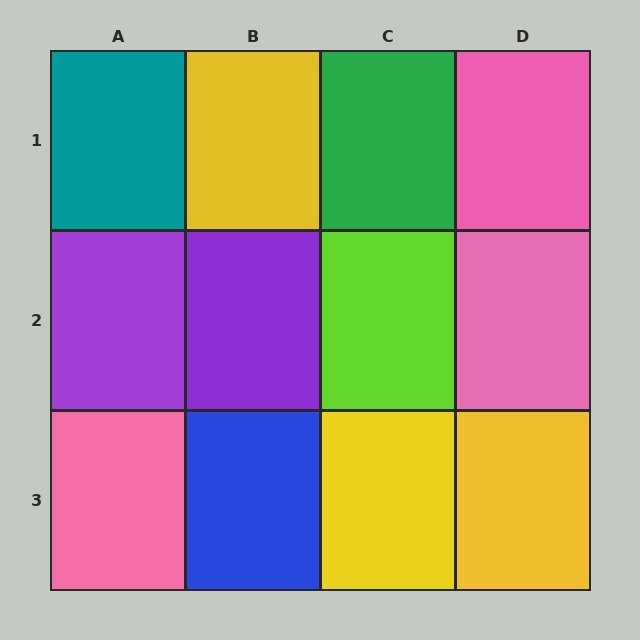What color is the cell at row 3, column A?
Pink.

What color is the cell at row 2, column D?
Pink.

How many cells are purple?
2 cells are purple.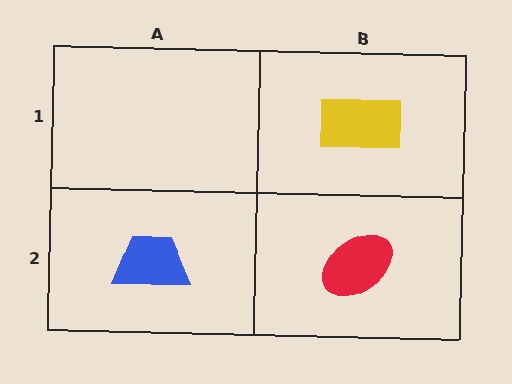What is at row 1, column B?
A yellow rectangle.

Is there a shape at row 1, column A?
No, that cell is empty.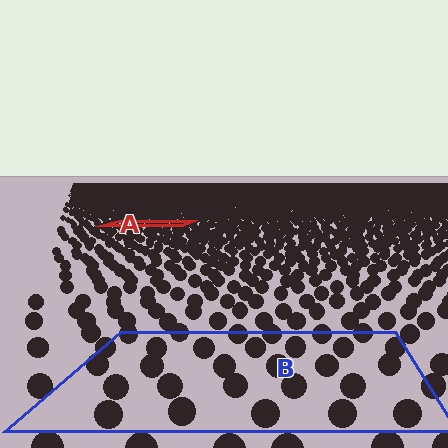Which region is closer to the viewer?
Region B is closer. The texture elements there are larger and more spread out.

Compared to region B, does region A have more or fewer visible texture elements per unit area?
Region A has more texture elements per unit area — they are packed more densely because it is farther away.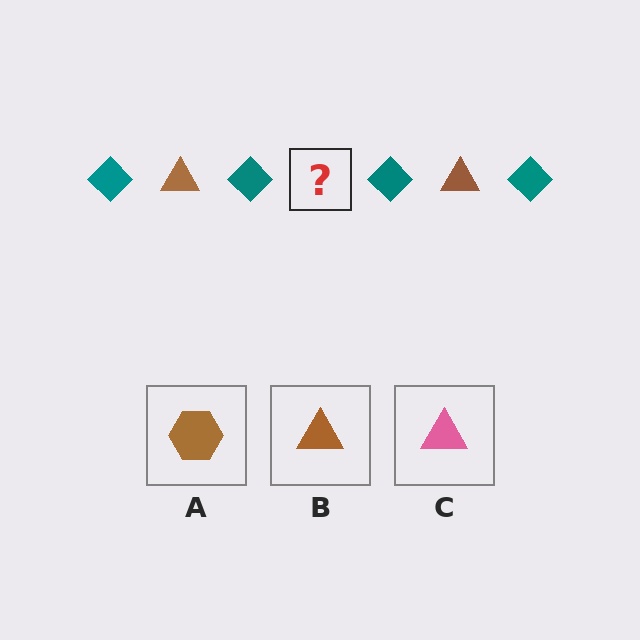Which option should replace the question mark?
Option B.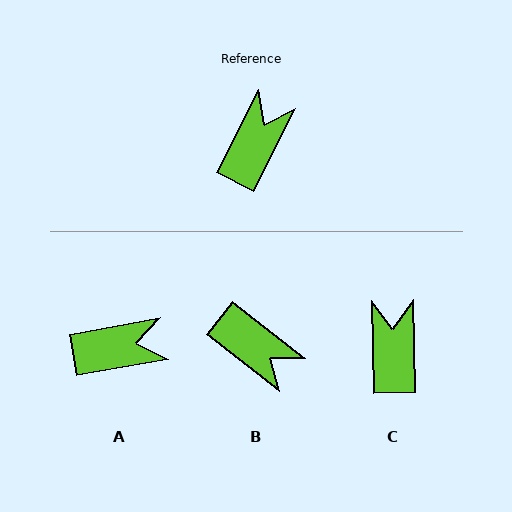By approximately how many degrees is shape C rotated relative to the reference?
Approximately 28 degrees counter-clockwise.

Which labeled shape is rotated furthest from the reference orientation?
B, about 101 degrees away.